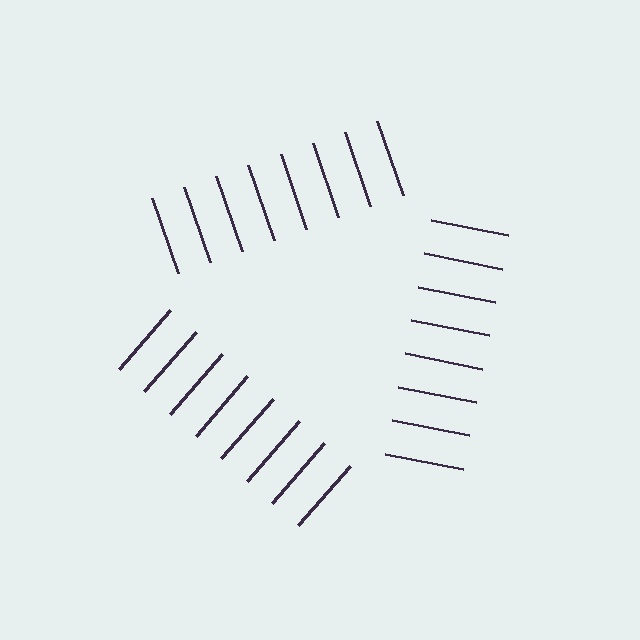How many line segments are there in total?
24 — 8 along each of the 3 edges.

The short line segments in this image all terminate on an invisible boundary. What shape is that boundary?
An illusory triangle — the line segments terminate on its edges but no continuous stroke is drawn.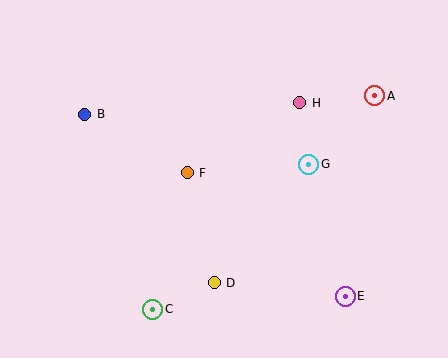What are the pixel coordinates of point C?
Point C is at (153, 309).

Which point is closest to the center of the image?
Point F at (187, 173) is closest to the center.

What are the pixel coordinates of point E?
Point E is at (345, 296).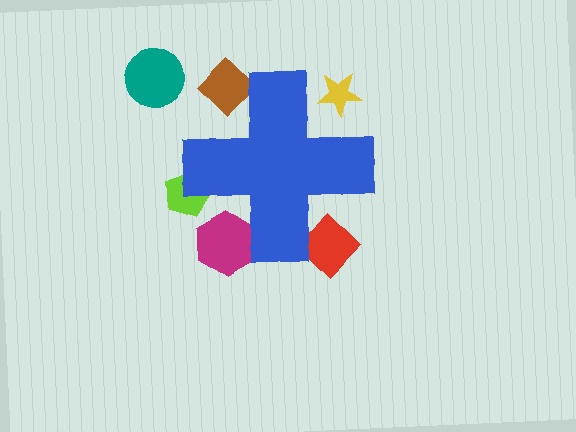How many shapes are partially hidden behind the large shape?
5 shapes are partially hidden.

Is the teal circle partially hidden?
No, the teal circle is fully visible.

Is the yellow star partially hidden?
Yes, the yellow star is partially hidden behind the blue cross.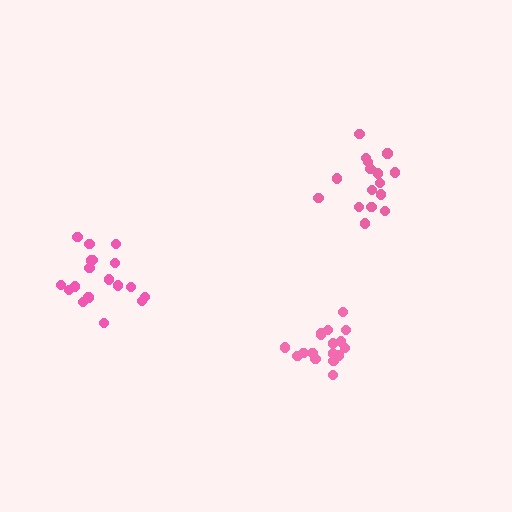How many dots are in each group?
Group 1: 17 dots, Group 2: 16 dots, Group 3: 18 dots (51 total).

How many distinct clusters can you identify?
There are 3 distinct clusters.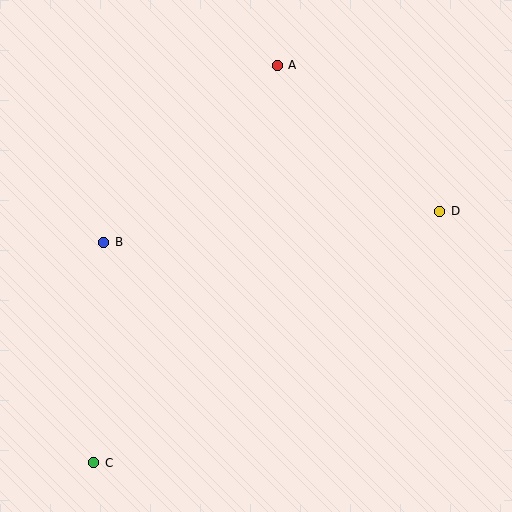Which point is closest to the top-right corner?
Point D is closest to the top-right corner.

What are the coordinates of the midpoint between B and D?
The midpoint between B and D is at (272, 227).